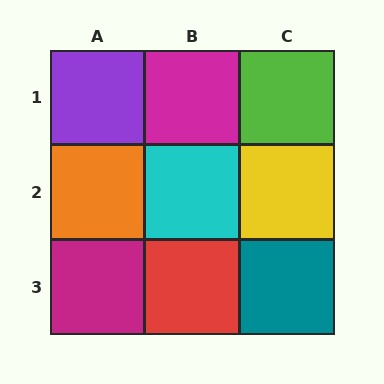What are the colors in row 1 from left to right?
Purple, magenta, lime.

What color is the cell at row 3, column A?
Magenta.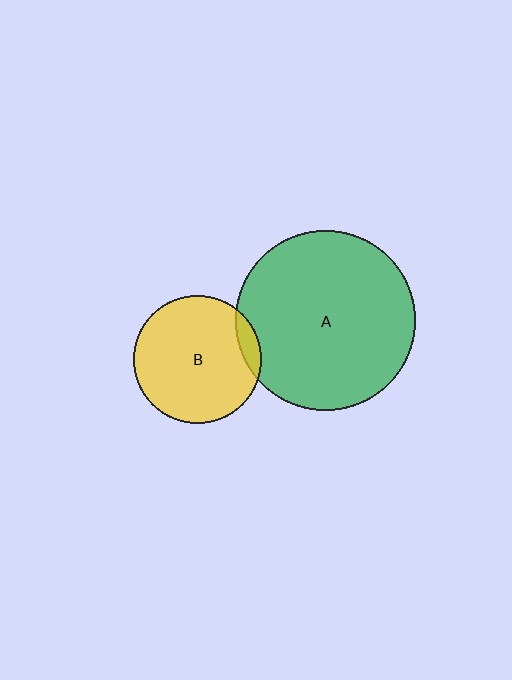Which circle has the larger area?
Circle A (green).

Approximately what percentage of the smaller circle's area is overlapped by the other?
Approximately 10%.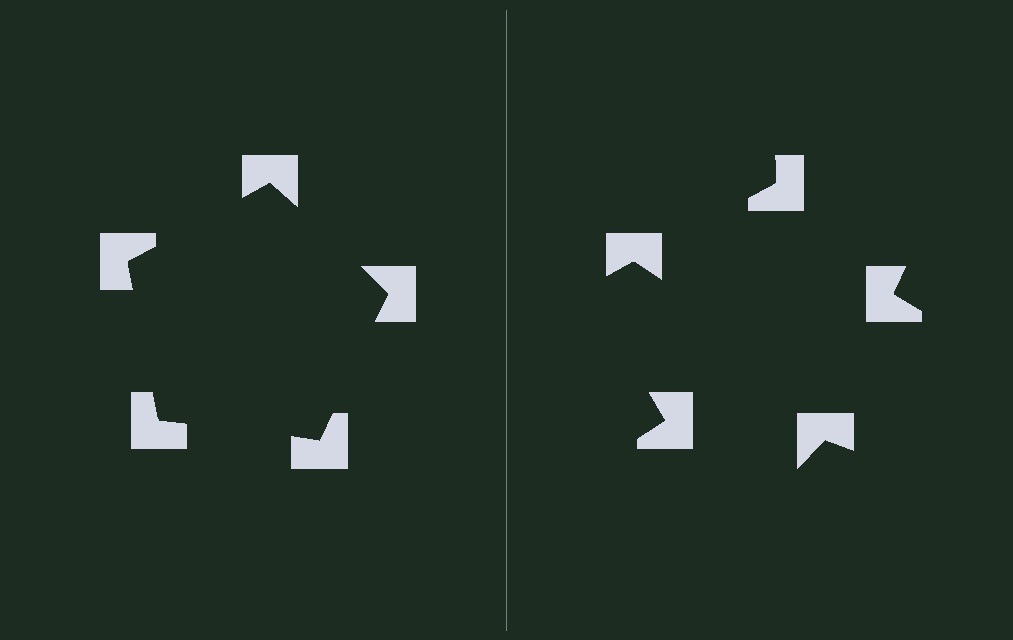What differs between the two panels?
The notched squares are positioned identically on both sides; only the wedge orientations differ. On the left they align to a pentagon; on the right they are misaligned.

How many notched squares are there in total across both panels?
10 — 5 on each side.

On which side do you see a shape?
An illusory pentagon appears on the left side. On the right side the wedge cuts are rotated, so no coherent shape forms.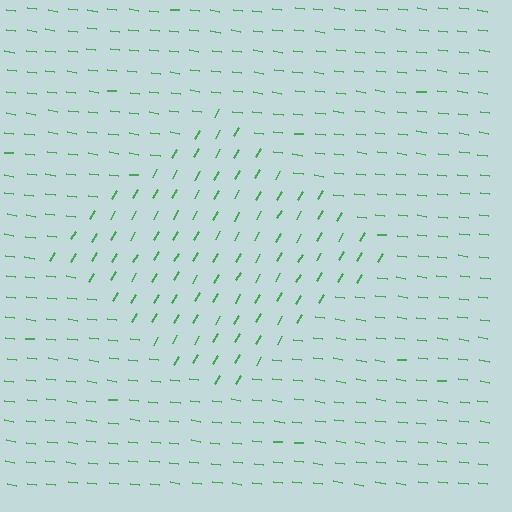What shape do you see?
I see a diamond.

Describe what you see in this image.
The image is filled with small green line segments. A diamond region in the image has lines oriented differently from the surrounding lines, creating a visible texture boundary.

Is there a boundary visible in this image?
Yes, there is a texture boundary formed by a change in line orientation.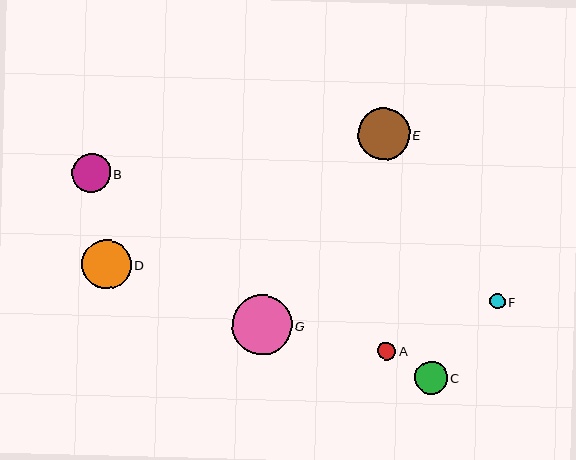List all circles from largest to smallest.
From largest to smallest: G, E, D, B, C, A, F.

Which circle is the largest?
Circle G is the largest with a size of approximately 60 pixels.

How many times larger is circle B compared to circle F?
Circle B is approximately 2.5 times the size of circle F.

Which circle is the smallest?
Circle F is the smallest with a size of approximately 16 pixels.